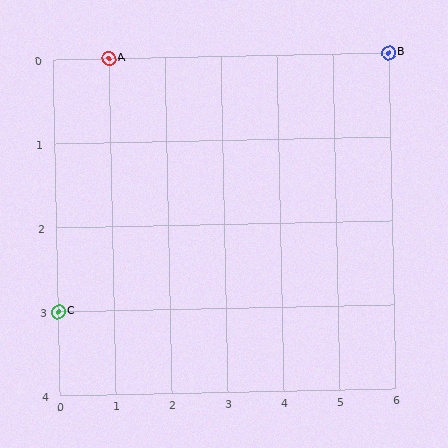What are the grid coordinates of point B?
Point B is at grid coordinates (6, 0).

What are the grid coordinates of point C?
Point C is at grid coordinates (0, 3).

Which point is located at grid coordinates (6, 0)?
Point B is at (6, 0).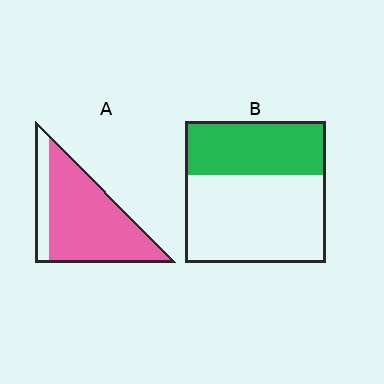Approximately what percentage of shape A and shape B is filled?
A is approximately 80% and B is approximately 40%.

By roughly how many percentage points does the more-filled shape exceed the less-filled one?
By roughly 45 percentage points (A over B).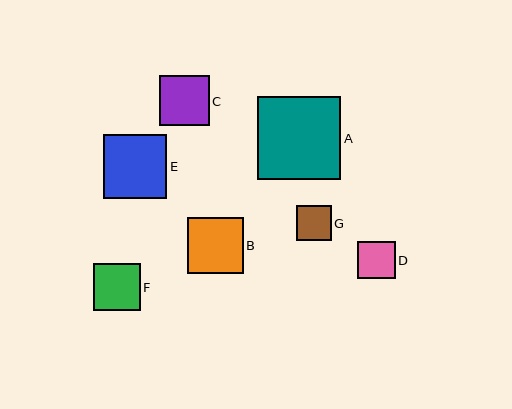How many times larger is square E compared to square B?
Square E is approximately 1.1 times the size of square B.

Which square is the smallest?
Square G is the smallest with a size of approximately 34 pixels.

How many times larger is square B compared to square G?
Square B is approximately 1.6 times the size of square G.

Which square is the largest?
Square A is the largest with a size of approximately 83 pixels.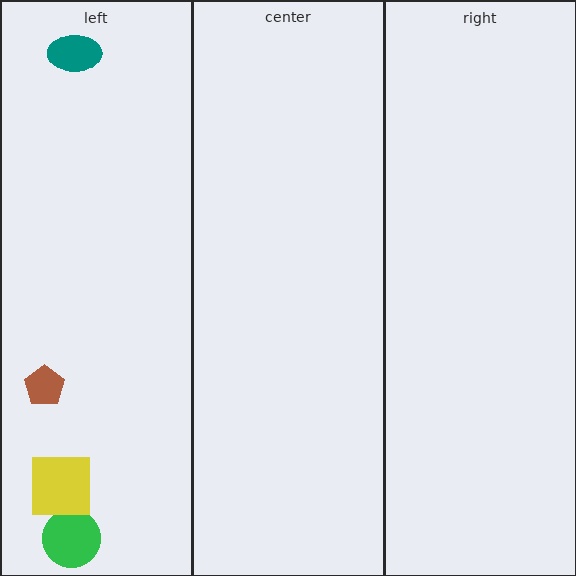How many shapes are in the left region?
4.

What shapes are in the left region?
The brown pentagon, the teal ellipse, the green circle, the yellow square.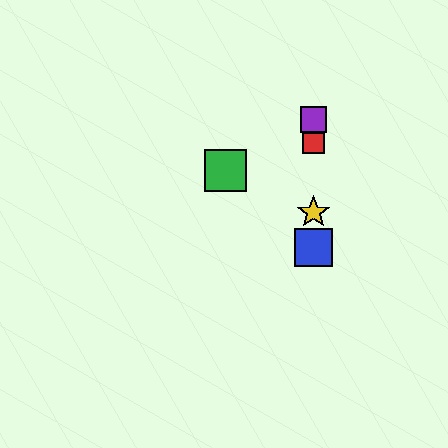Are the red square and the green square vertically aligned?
No, the red square is at x≈314 and the green square is at x≈226.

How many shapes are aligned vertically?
4 shapes (the red square, the blue square, the yellow star, the purple square) are aligned vertically.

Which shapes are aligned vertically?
The red square, the blue square, the yellow star, the purple square are aligned vertically.